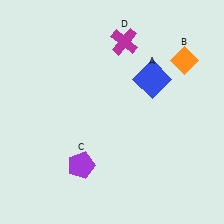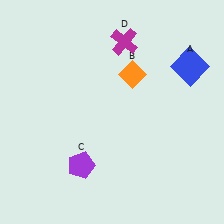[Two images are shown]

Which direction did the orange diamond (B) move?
The orange diamond (B) moved left.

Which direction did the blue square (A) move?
The blue square (A) moved right.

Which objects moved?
The objects that moved are: the blue square (A), the orange diamond (B).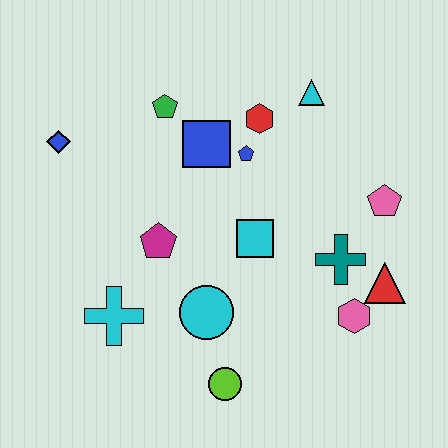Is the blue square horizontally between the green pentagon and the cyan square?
Yes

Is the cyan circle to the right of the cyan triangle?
No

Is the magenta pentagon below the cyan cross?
No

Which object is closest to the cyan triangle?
The red hexagon is closest to the cyan triangle.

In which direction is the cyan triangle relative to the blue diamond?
The cyan triangle is to the right of the blue diamond.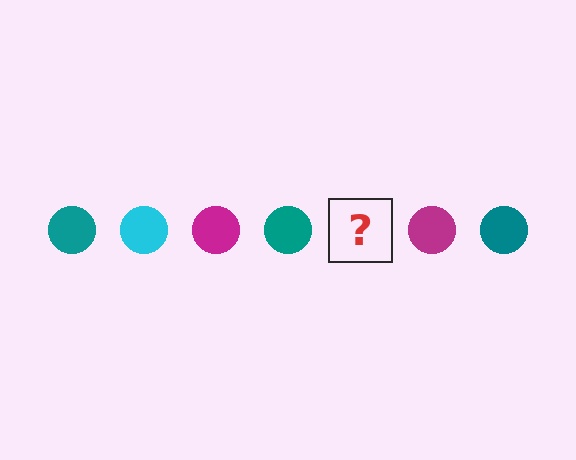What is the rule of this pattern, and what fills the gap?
The rule is that the pattern cycles through teal, cyan, magenta circles. The gap should be filled with a cyan circle.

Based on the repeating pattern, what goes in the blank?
The blank should be a cyan circle.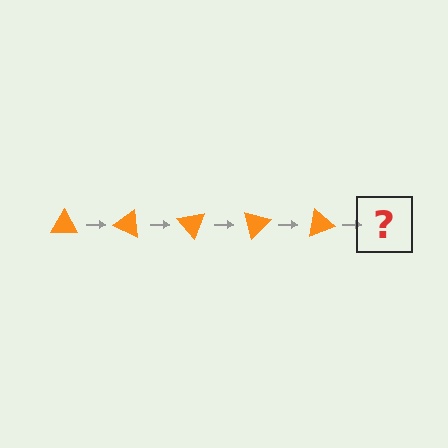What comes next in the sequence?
The next element should be an orange triangle rotated 125 degrees.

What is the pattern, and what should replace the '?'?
The pattern is that the triangle rotates 25 degrees each step. The '?' should be an orange triangle rotated 125 degrees.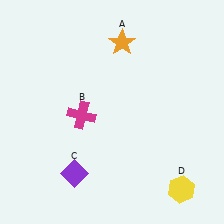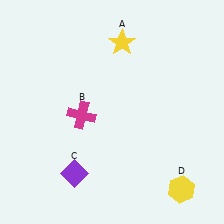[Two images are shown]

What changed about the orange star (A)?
In Image 1, A is orange. In Image 2, it changed to yellow.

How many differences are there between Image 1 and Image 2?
There is 1 difference between the two images.